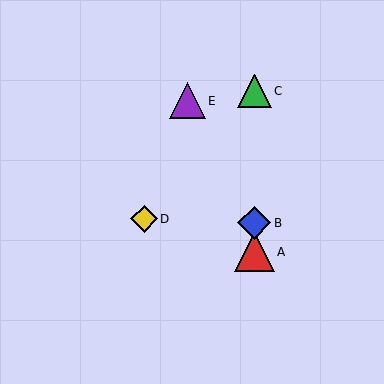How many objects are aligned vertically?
3 objects (A, B, C) are aligned vertically.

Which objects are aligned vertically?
Objects A, B, C are aligned vertically.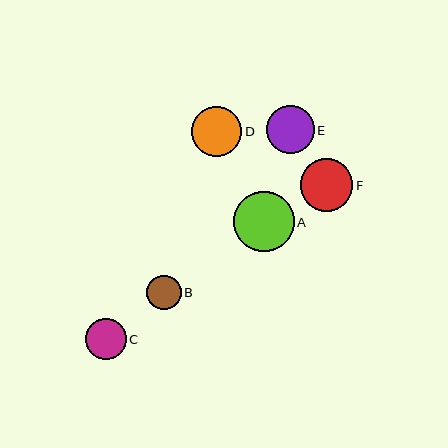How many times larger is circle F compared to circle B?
Circle F is approximately 1.5 times the size of circle B.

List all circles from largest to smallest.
From largest to smallest: A, F, D, E, C, B.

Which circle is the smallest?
Circle B is the smallest with a size of approximately 35 pixels.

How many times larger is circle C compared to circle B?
Circle C is approximately 1.2 times the size of circle B.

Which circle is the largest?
Circle A is the largest with a size of approximately 60 pixels.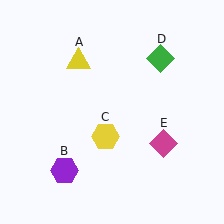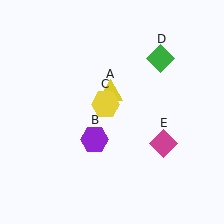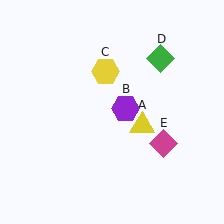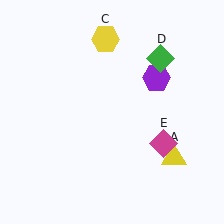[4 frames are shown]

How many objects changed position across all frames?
3 objects changed position: yellow triangle (object A), purple hexagon (object B), yellow hexagon (object C).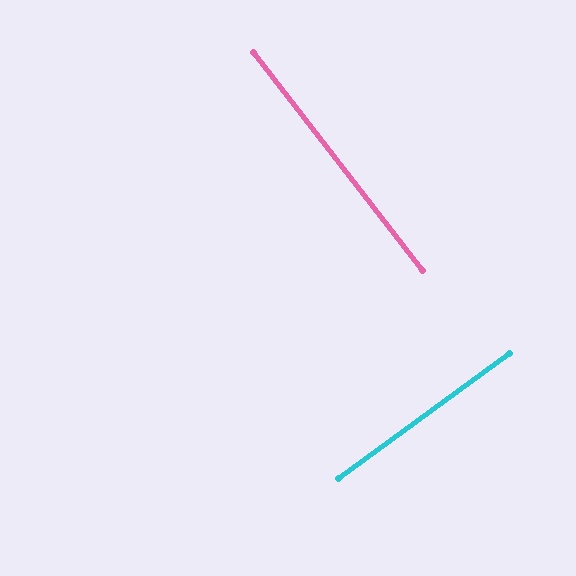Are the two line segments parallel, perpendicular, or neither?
Perpendicular — they meet at approximately 89°.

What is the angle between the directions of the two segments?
Approximately 89 degrees.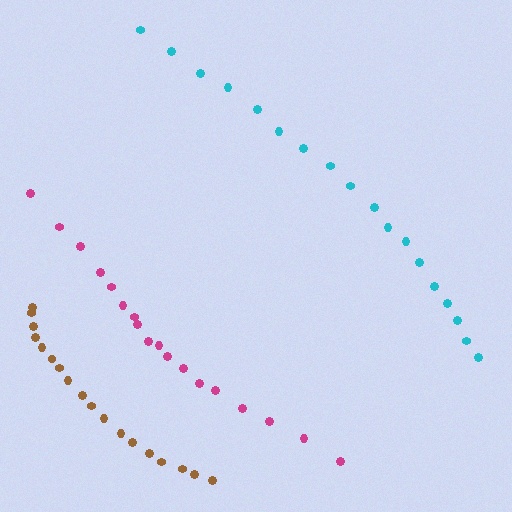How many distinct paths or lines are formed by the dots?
There are 3 distinct paths.